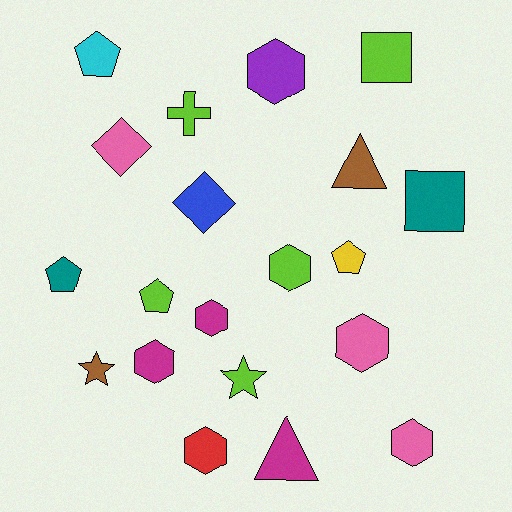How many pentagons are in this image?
There are 4 pentagons.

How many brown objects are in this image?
There are 2 brown objects.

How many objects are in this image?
There are 20 objects.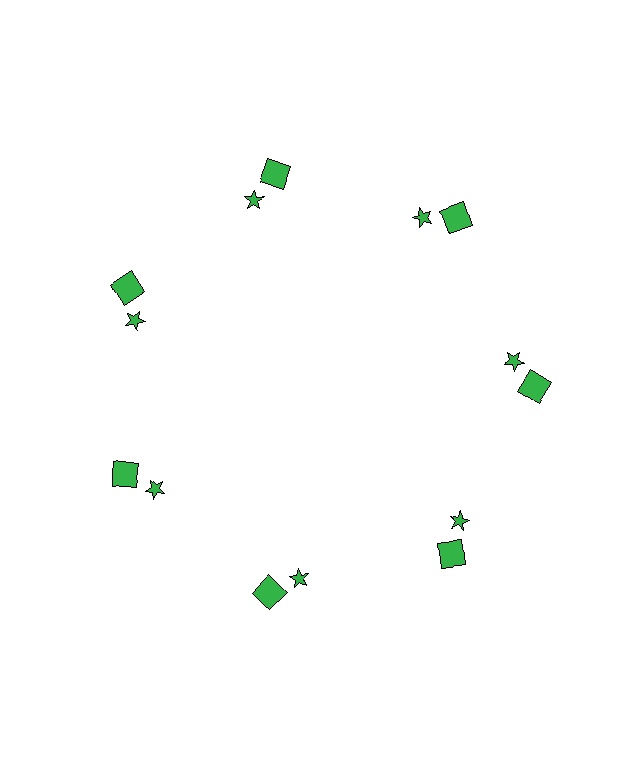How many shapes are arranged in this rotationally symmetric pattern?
There are 14 shapes, arranged in 7 groups of 2.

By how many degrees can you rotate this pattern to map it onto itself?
The pattern maps onto itself every 51 degrees of rotation.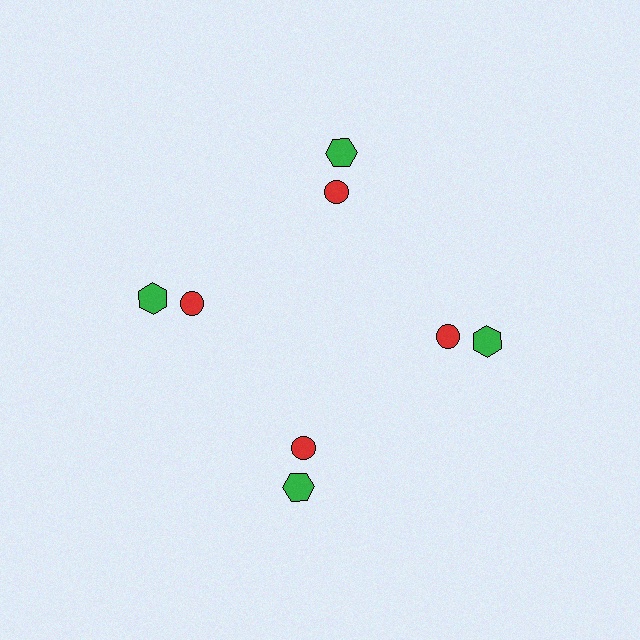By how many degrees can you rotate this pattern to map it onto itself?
The pattern maps onto itself every 90 degrees of rotation.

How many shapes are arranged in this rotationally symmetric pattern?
There are 8 shapes, arranged in 4 groups of 2.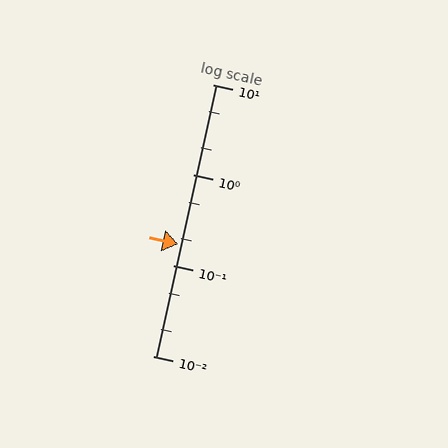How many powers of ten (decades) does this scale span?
The scale spans 3 decades, from 0.01 to 10.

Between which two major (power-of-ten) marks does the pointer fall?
The pointer is between 0.1 and 1.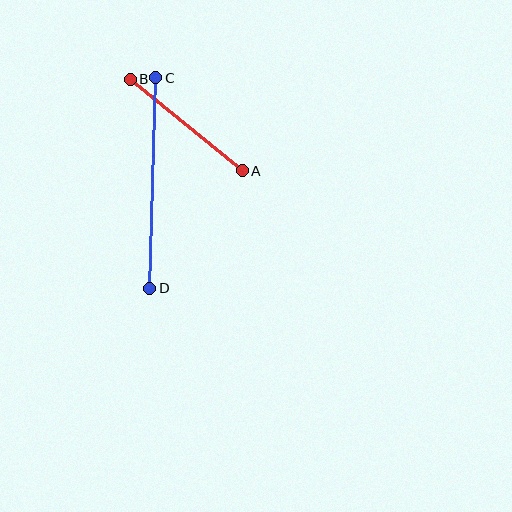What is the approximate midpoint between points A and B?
The midpoint is at approximately (186, 125) pixels.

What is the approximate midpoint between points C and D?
The midpoint is at approximately (153, 183) pixels.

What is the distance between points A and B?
The distance is approximately 145 pixels.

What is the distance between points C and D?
The distance is approximately 211 pixels.